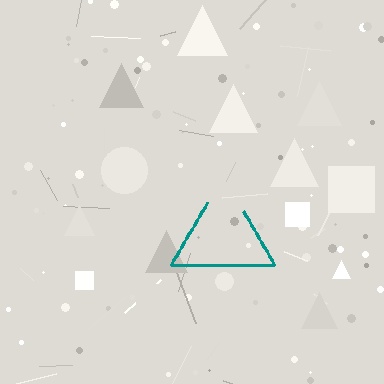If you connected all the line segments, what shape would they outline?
They would outline a triangle.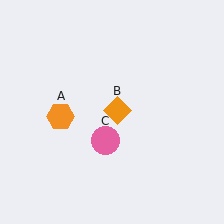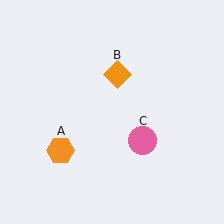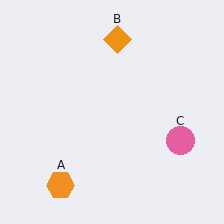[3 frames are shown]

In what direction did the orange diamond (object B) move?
The orange diamond (object B) moved up.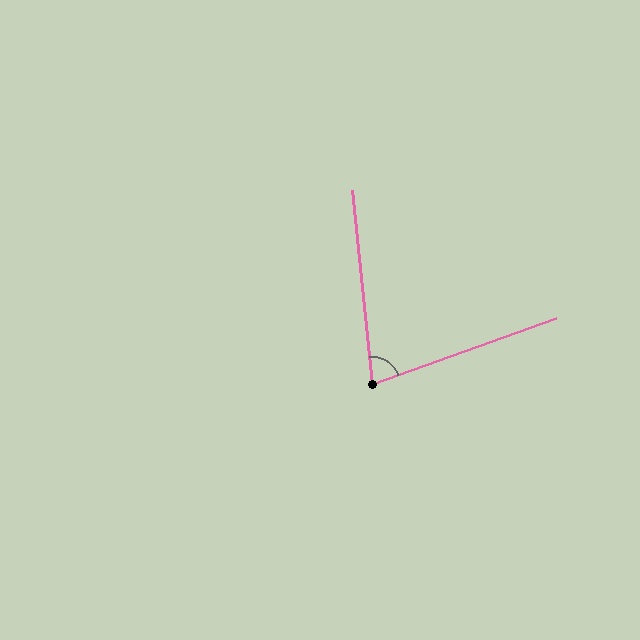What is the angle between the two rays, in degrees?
Approximately 76 degrees.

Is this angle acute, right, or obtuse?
It is acute.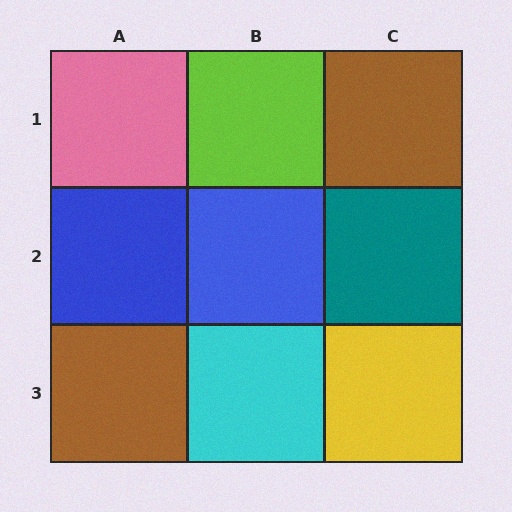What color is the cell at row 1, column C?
Brown.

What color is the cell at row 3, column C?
Yellow.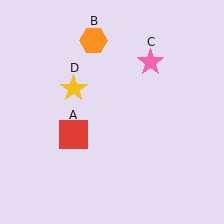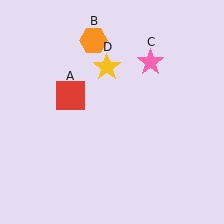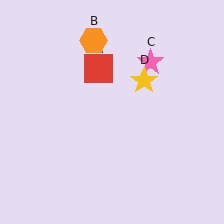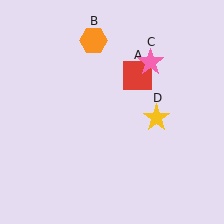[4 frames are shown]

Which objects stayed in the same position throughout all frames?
Orange hexagon (object B) and pink star (object C) remained stationary.